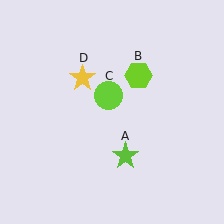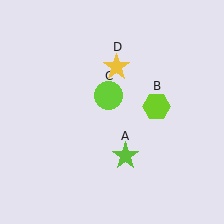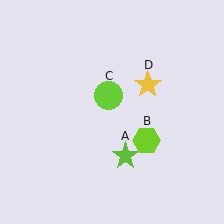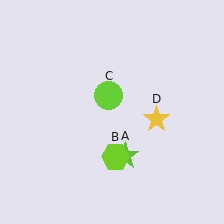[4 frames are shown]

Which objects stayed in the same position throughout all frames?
Lime star (object A) and lime circle (object C) remained stationary.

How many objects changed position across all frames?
2 objects changed position: lime hexagon (object B), yellow star (object D).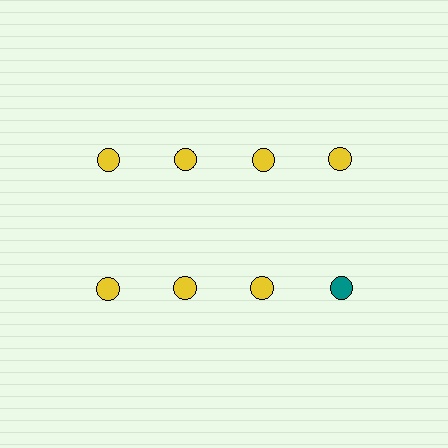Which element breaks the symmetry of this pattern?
The teal circle in the second row, second from right column breaks the symmetry. All other shapes are yellow circles.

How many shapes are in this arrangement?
There are 8 shapes arranged in a grid pattern.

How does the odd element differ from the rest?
It has a different color: teal instead of yellow.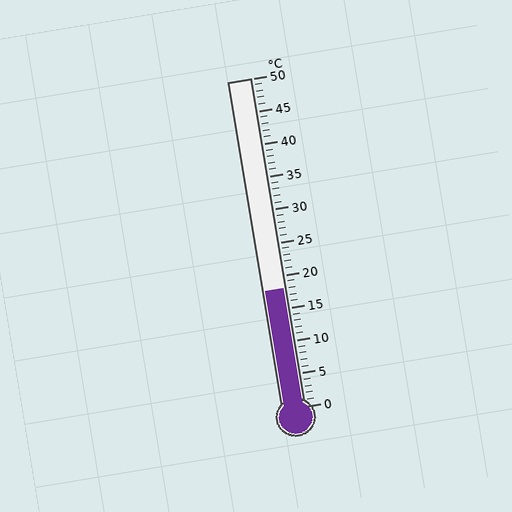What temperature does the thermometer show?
The thermometer shows approximately 18°C.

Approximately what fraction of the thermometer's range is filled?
The thermometer is filled to approximately 35% of its range.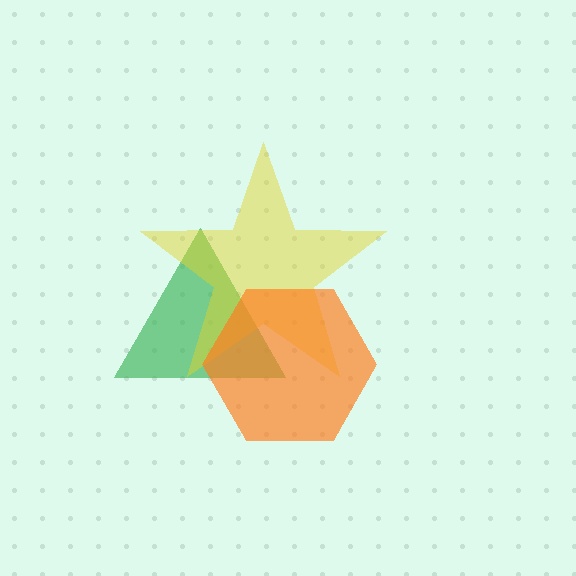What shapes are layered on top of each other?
The layered shapes are: a green triangle, a yellow star, an orange hexagon.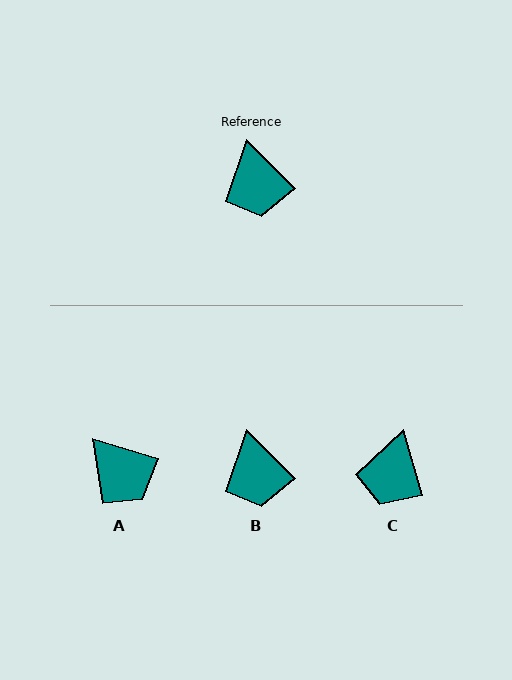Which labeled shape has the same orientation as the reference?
B.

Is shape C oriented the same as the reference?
No, it is off by about 28 degrees.